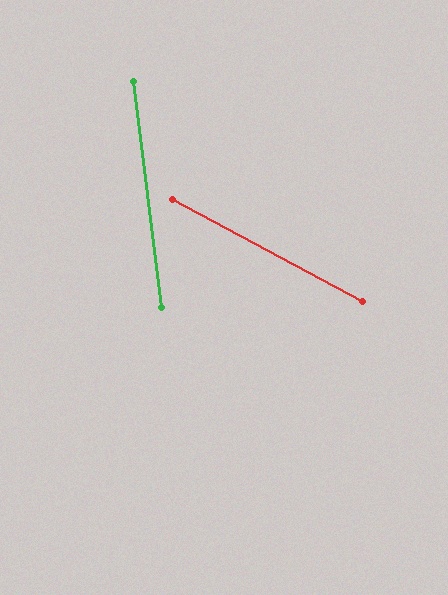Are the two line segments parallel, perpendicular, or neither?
Neither parallel nor perpendicular — they differ by about 54°.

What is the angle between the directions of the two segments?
Approximately 54 degrees.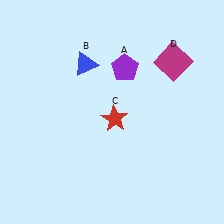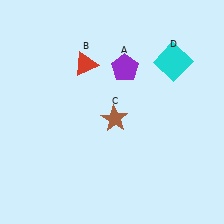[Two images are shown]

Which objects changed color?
B changed from blue to red. C changed from red to brown. D changed from magenta to cyan.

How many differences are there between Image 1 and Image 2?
There are 3 differences between the two images.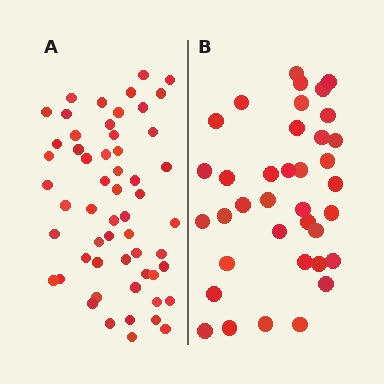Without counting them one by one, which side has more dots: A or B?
Region A (the left region) has more dots.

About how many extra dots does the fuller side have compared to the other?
Region A has approximately 20 more dots than region B.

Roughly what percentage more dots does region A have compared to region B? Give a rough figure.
About 50% more.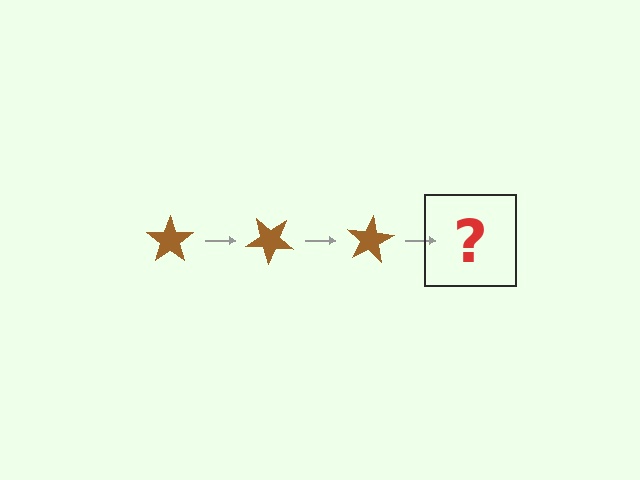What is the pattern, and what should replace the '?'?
The pattern is that the star rotates 40 degrees each step. The '?' should be a brown star rotated 120 degrees.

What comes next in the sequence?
The next element should be a brown star rotated 120 degrees.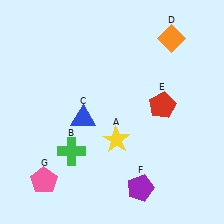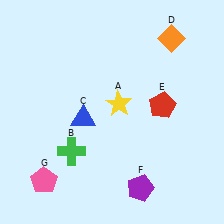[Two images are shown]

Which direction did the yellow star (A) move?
The yellow star (A) moved up.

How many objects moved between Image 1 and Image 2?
1 object moved between the two images.